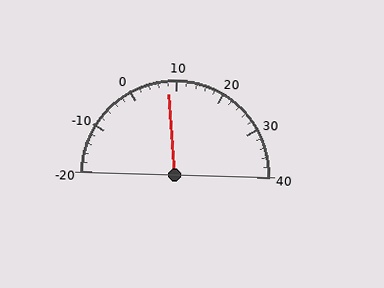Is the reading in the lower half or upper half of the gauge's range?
The reading is in the lower half of the range (-20 to 40).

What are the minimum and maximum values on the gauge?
The gauge ranges from -20 to 40.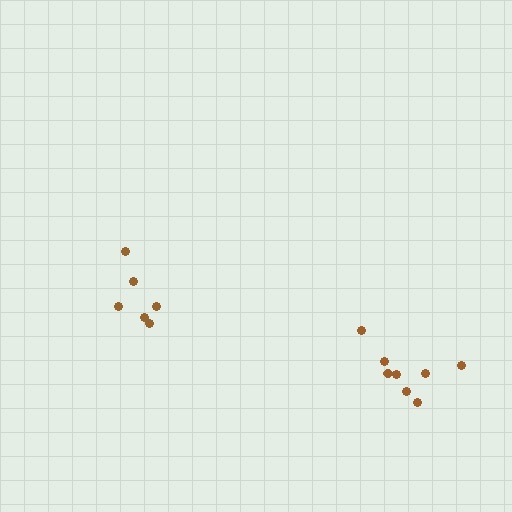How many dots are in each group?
Group 1: 6 dots, Group 2: 8 dots (14 total).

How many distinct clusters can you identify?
There are 2 distinct clusters.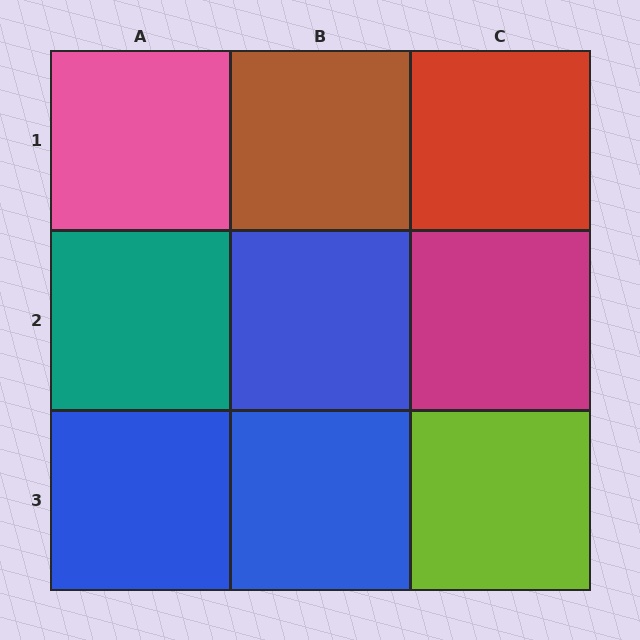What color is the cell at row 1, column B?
Brown.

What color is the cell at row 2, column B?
Blue.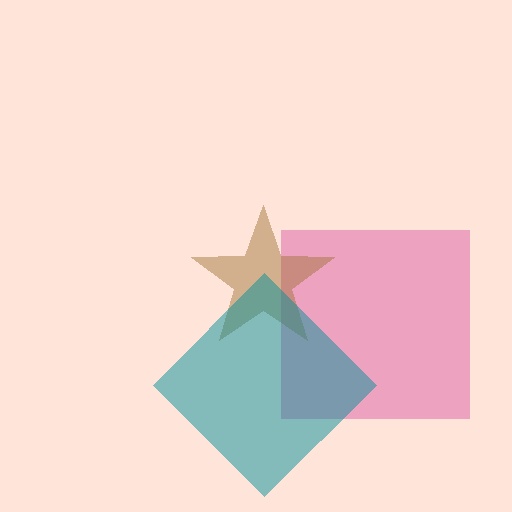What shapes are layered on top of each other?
The layered shapes are: a pink square, a brown star, a teal diamond.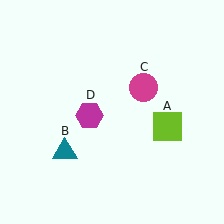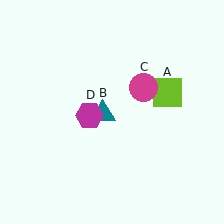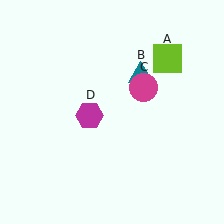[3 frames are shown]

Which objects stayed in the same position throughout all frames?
Magenta circle (object C) and magenta hexagon (object D) remained stationary.